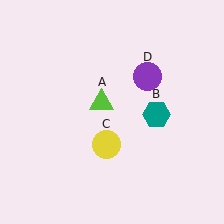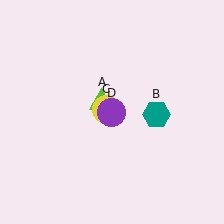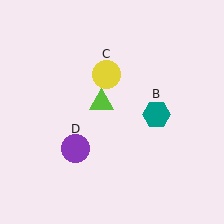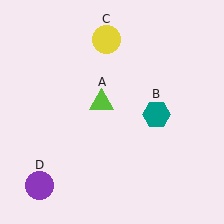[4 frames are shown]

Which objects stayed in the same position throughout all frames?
Lime triangle (object A) and teal hexagon (object B) remained stationary.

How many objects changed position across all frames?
2 objects changed position: yellow circle (object C), purple circle (object D).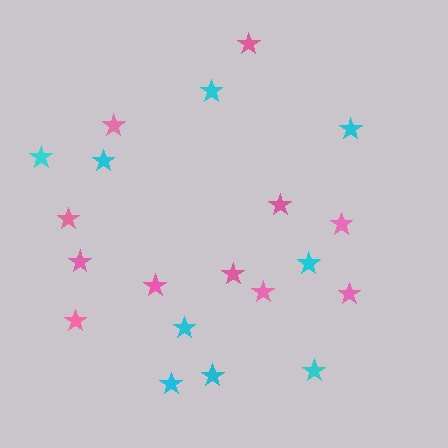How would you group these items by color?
There are 2 groups: one group of cyan stars (9) and one group of pink stars (11).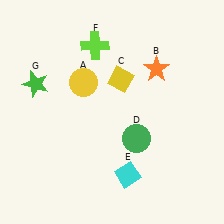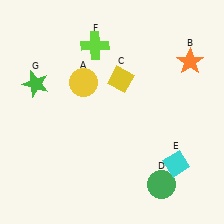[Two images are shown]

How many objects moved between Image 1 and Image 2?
3 objects moved between the two images.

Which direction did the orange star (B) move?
The orange star (B) moved right.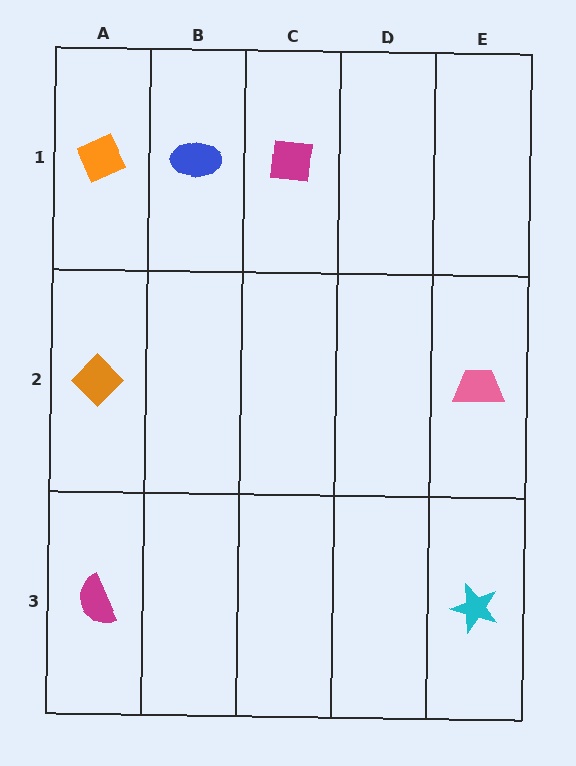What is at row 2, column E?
A pink trapezoid.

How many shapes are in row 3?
2 shapes.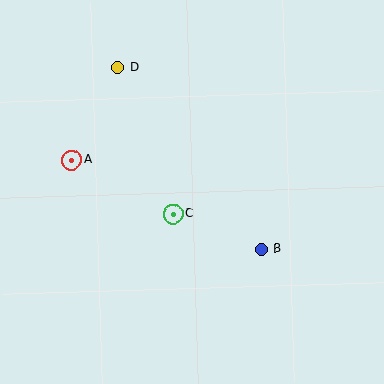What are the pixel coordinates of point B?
Point B is at (261, 249).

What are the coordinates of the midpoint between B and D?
The midpoint between B and D is at (189, 158).